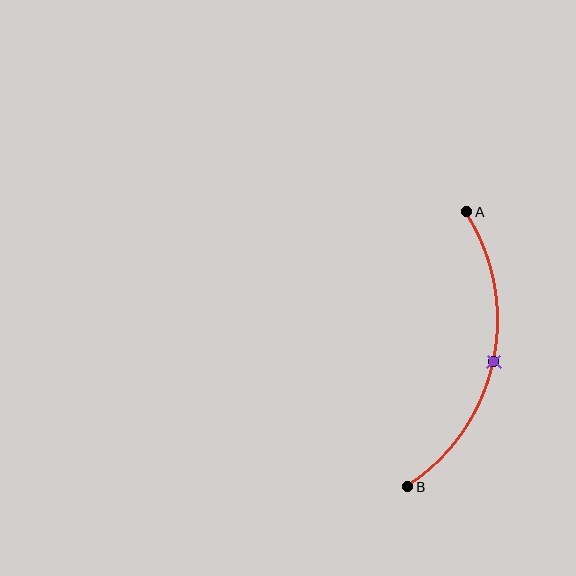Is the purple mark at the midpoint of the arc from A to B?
Yes. The purple mark lies on the arc at equal arc-length from both A and B — it is the arc midpoint.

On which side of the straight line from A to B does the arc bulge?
The arc bulges to the right of the straight line connecting A and B.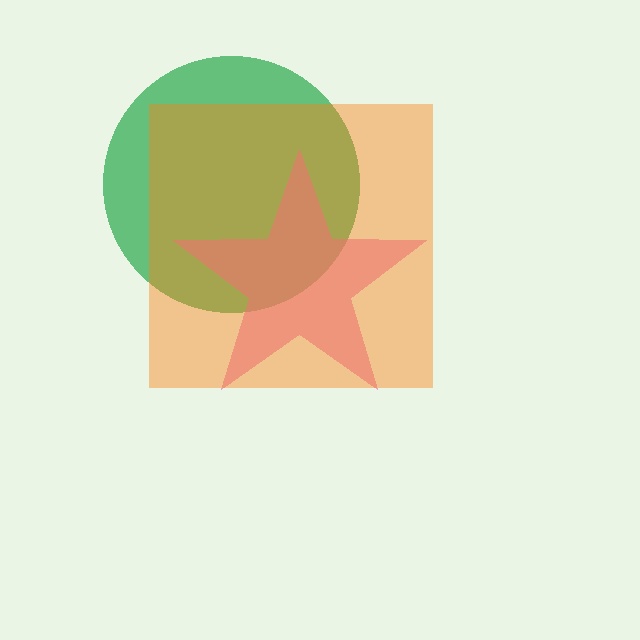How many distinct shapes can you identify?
There are 3 distinct shapes: a green circle, a pink star, an orange square.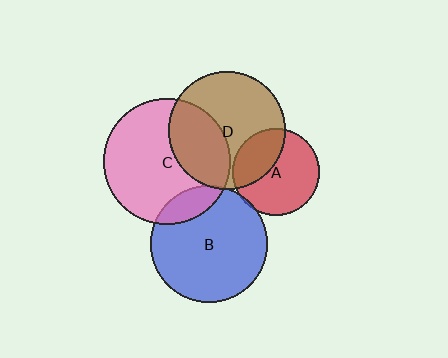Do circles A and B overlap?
Yes.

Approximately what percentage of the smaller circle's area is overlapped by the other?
Approximately 5%.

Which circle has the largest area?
Circle C (pink).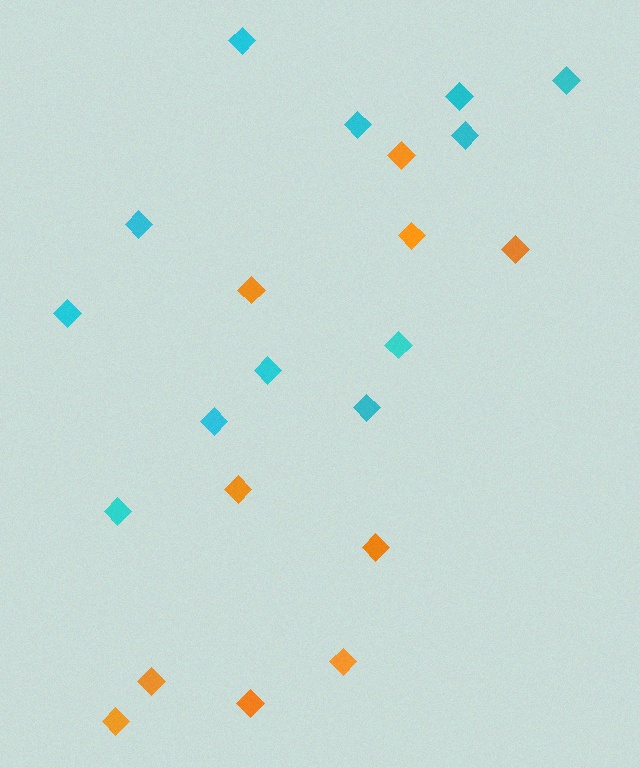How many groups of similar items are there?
There are 2 groups: one group of orange diamonds (10) and one group of cyan diamonds (12).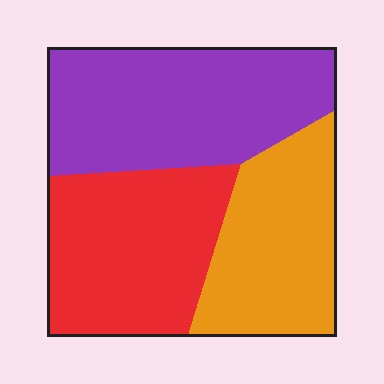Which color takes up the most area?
Purple, at roughly 40%.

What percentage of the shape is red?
Red covers around 35% of the shape.